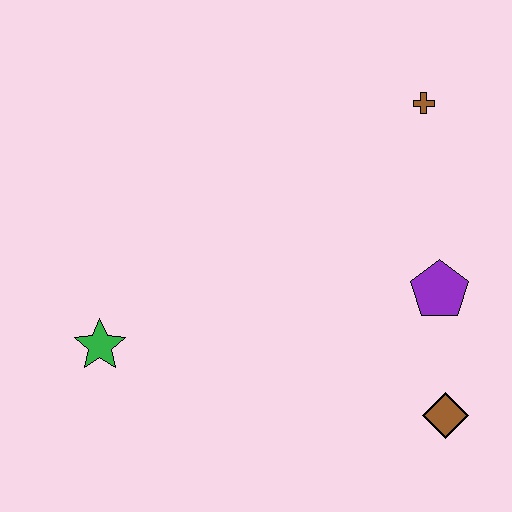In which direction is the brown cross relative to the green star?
The brown cross is to the right of the green star.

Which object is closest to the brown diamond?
The purple pentagon is closest to the brown diamond.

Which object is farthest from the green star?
The brown cross is farthest from the green star.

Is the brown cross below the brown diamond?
No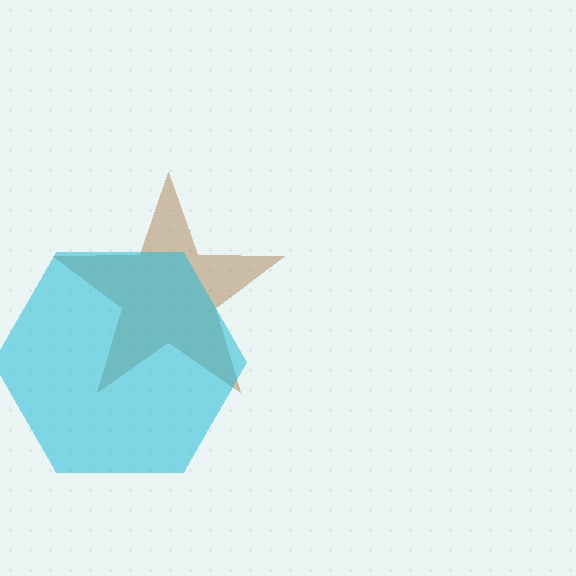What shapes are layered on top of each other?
The layered shapes are: a brown star, a cyan hexagon.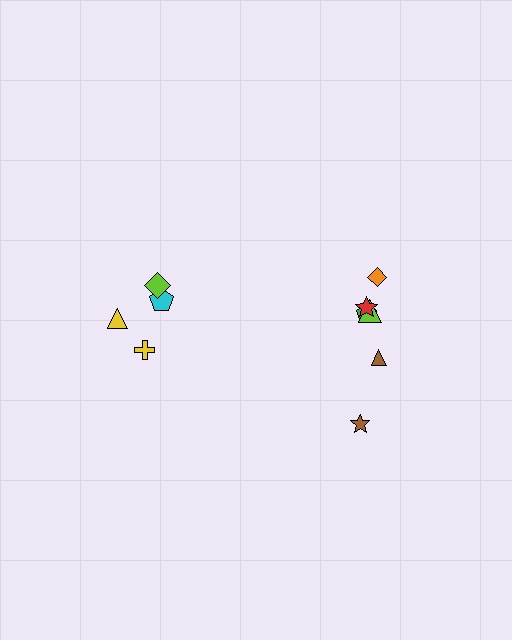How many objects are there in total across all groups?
There are 10 objects.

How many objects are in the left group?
There are 4 objects.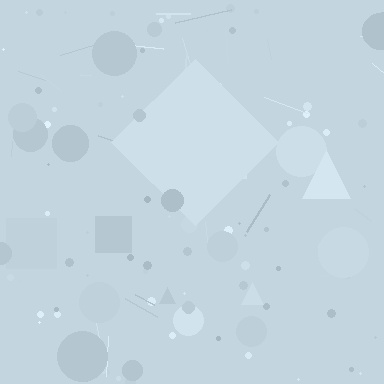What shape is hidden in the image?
A diamond is hidden in the image.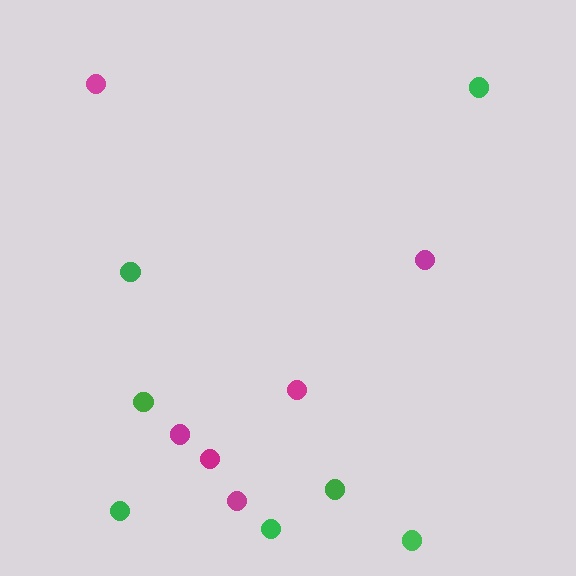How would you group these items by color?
There are 2 groups: one group of magenta circles (6) and one group of green circles (7).